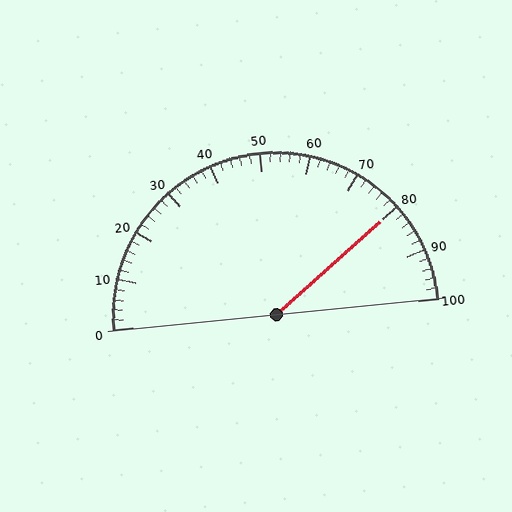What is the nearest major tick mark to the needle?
The nearest major tick mark is 80.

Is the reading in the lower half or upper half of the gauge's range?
The reading is in the upper half of the range (0 to 100).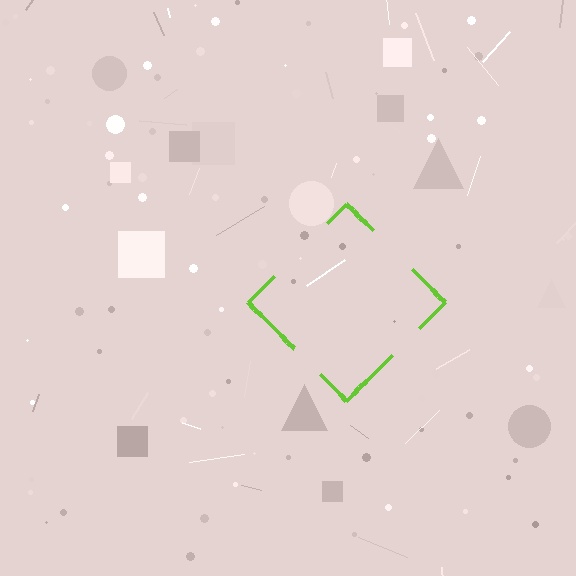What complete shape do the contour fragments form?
The contour fragments form a diamond.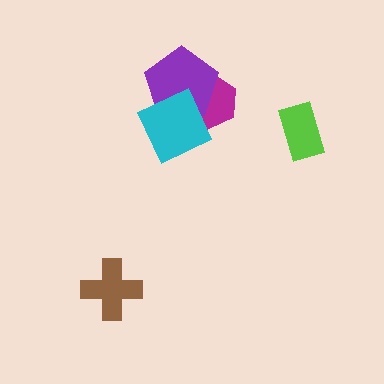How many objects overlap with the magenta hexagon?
2 objects overlap with the magenta hexagon.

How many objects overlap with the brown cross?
0 objects overlap with the brown cross.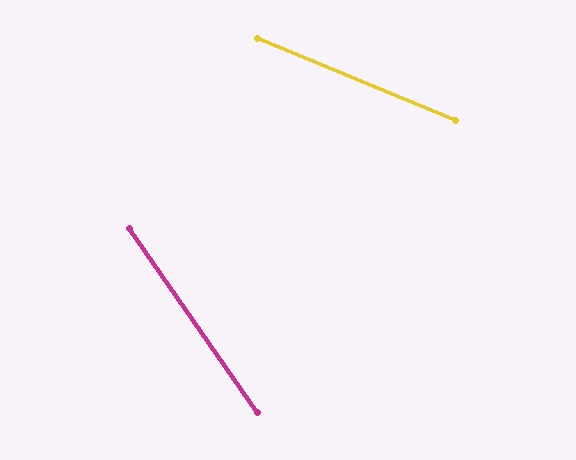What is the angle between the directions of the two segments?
Approximately 33 degrees.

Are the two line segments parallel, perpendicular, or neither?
Neither parallel nor perpendicular — they differ by about 33°.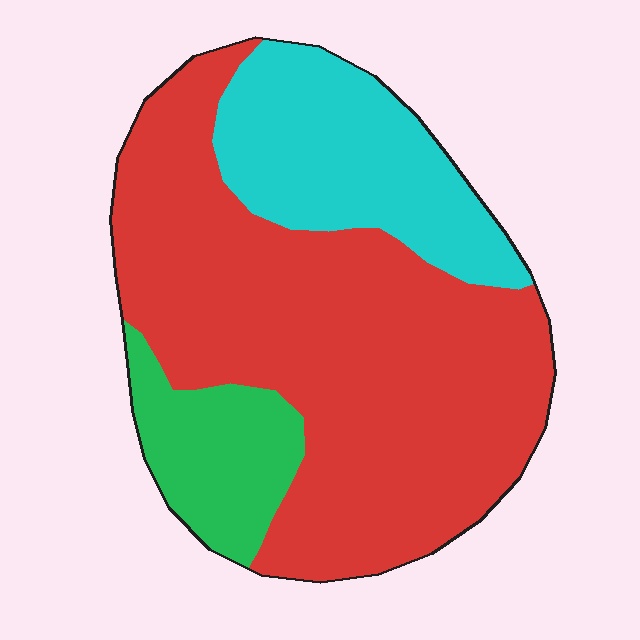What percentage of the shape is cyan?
Cyan takes up between a sixth and a third of the shape.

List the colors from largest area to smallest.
From largest to smallest: red, cyan, green.